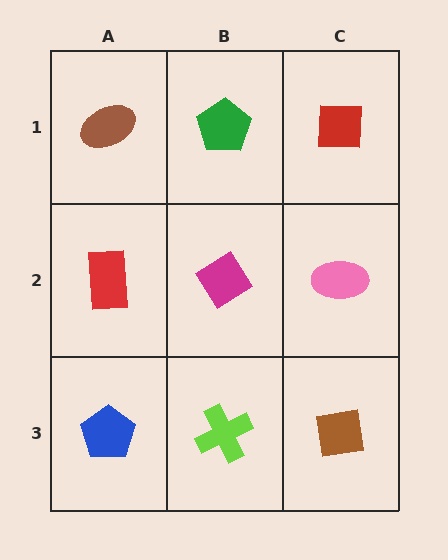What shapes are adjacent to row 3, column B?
A magenta diamond (row 2, column B), a blue pentagon (row 3, column A), a brown square (row 3, column C).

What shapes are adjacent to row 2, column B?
A green pentagon (row 1, column B), a lime cross (row 3, column B), a red rectangle (row 2, column A), a pink ellipse (row 2, column C).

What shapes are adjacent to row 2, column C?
A red square (row 1, column C), a brown square (row 3, column C), a magenta diamond (row 2, column B).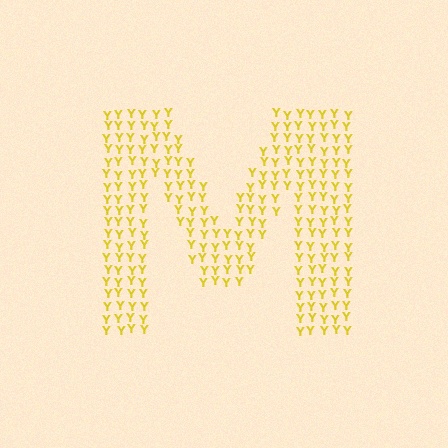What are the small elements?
The small elements are letter Y's.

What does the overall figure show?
The overall figure shows the letter M.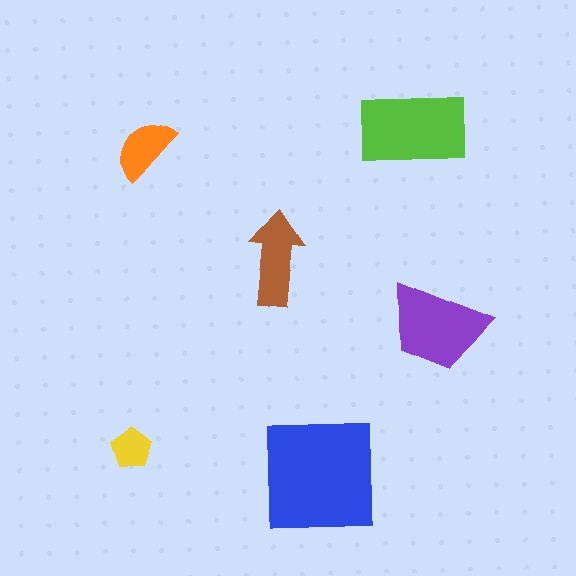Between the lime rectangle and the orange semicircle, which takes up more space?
The lime rectangle.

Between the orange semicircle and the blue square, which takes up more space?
The blue square.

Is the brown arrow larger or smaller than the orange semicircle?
Larger.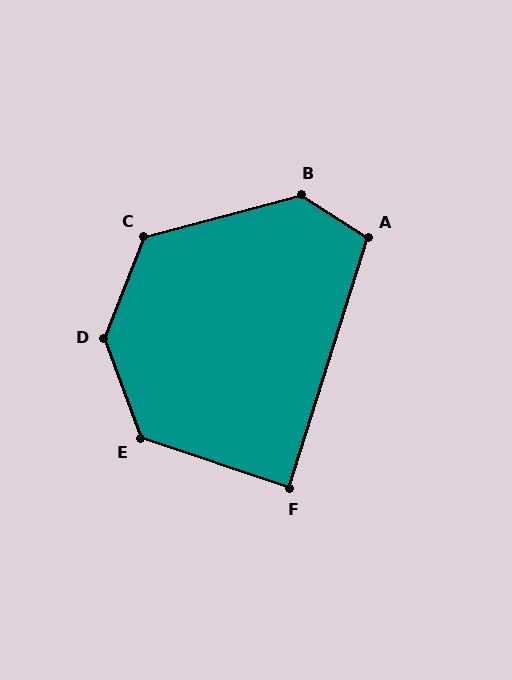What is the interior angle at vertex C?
Approximately 127 degrees (obtuse).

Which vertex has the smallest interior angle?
F, at approximately 89 degrees.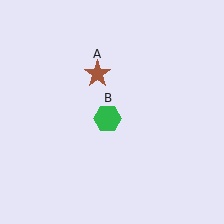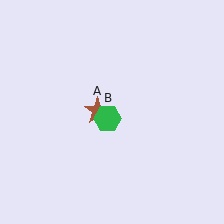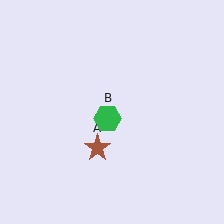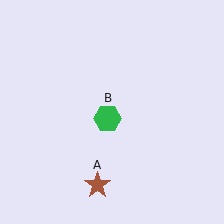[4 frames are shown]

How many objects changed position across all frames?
1 object changed position: brown star (object A).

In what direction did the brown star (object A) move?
The brown star (object A) moved down.